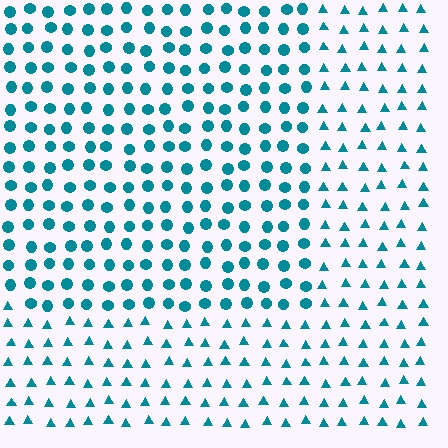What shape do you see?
I see a rectangle.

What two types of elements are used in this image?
The image uses circles inside the rectangle region and triangles outside it.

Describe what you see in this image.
The image is filled with small teal elements arranged in a uniform grid. A rectangle-shaped region contains circles, while the surrounding area contains triangles. The boundary is defined purely by the change in element shape.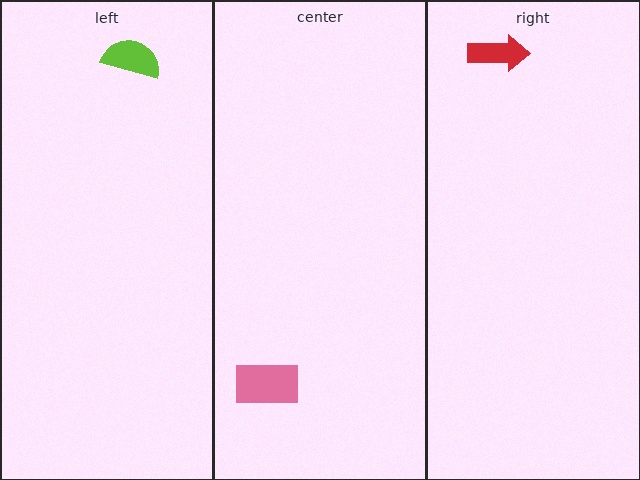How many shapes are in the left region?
1.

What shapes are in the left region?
The lime semicircle.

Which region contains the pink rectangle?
The center region.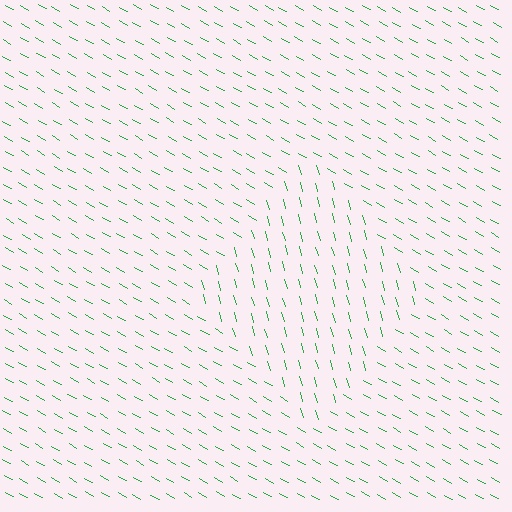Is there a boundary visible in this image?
Yes, there is a texture boundary formed by a change in line orientation.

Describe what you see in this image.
The image is filled with small green line segments. A diamond region in the image has lines oriented differently from the surrounding lines, creating a visible texture boundary.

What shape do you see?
I see a diamond.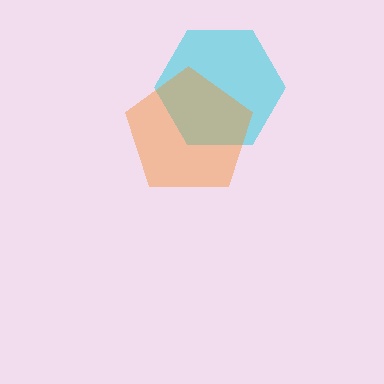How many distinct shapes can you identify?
There are 2 distinct shapes: a cyan hexagon, an orange pentagon.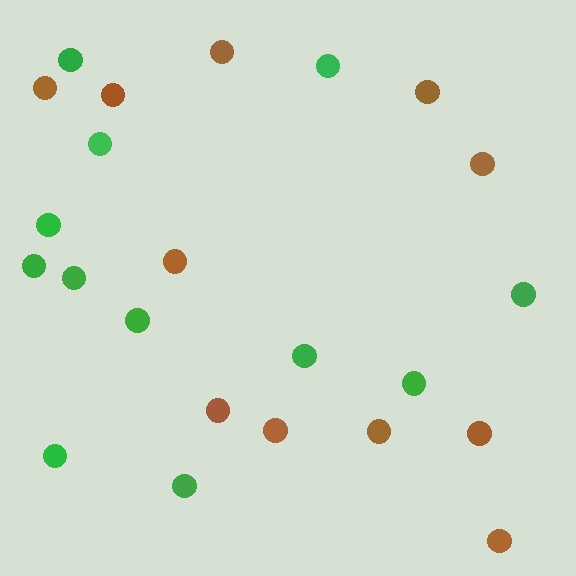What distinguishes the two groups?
There are 2 groups: one group of green circles (12) and one group of brown circles (11).